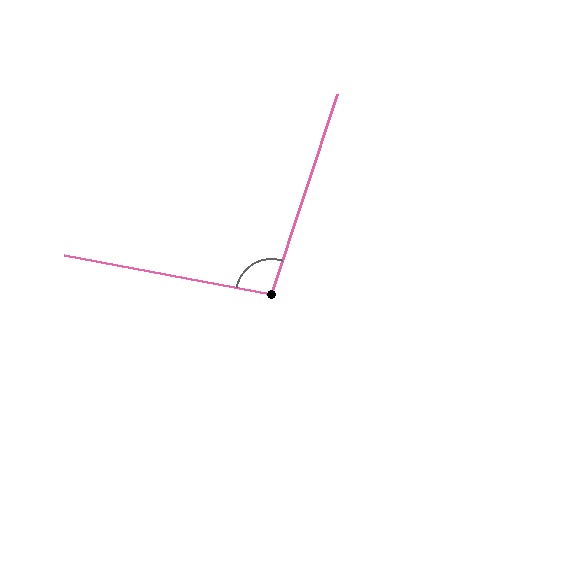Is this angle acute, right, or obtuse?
It is obtuse.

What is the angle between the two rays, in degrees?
Approximately 98 degrees.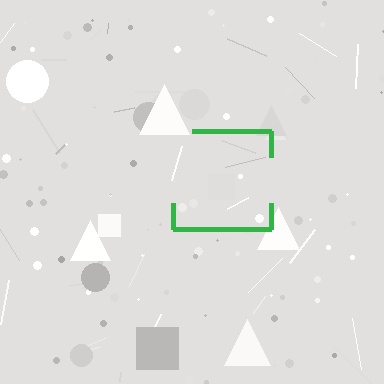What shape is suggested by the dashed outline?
The dashed outline suggests a square.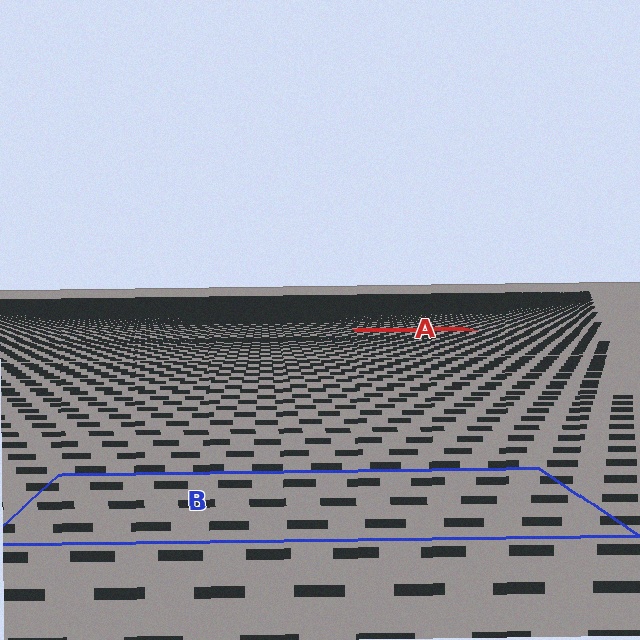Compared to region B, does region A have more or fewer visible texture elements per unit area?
Region A has more texture elements per unit area — they are packed more densely because it is farther away.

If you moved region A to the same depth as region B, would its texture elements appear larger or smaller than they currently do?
They would appear larger. At a closer depth, the same texture elements are projected at a bigger on-screen size.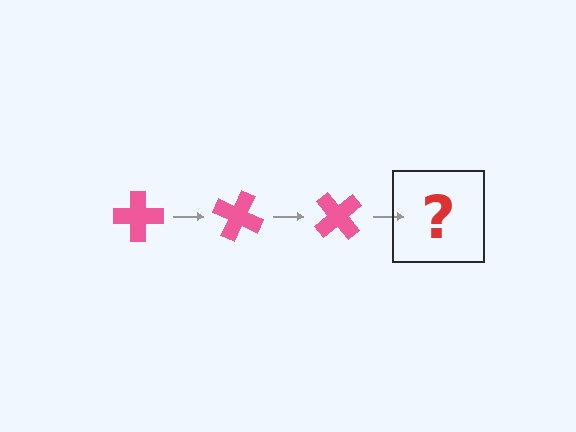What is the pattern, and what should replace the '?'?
The pattern is that the cross rotates 25 degrees each step. The '?' should be a pink cross rotated 75 degrees.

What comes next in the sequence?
The next element should be a pink cross rotated 75 degrees.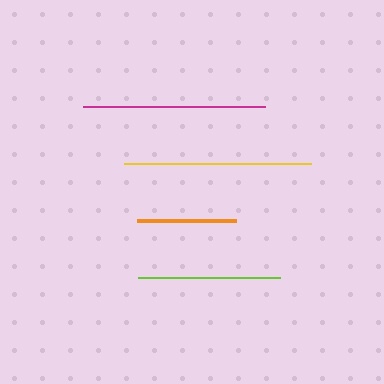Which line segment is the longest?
The yellow line is the longest at approximately 188 pixels.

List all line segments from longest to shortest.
From longest to shortest: yellow, magenta, lime, orange.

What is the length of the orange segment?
The orange segment is approximately 99 pixels long.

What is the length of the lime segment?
The lime segment is approximately 142 pixels long.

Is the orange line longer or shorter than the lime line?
The lime line is longer than the orange line.